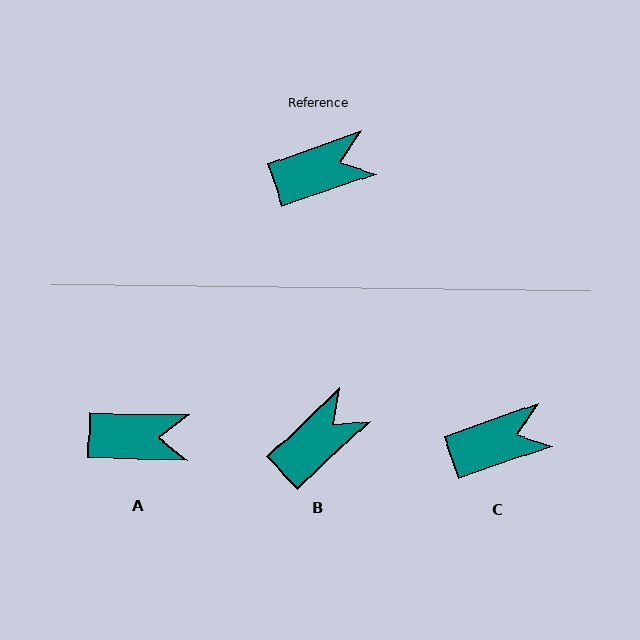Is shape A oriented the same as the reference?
No, it is off by about 20 degrees.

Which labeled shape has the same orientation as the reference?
C.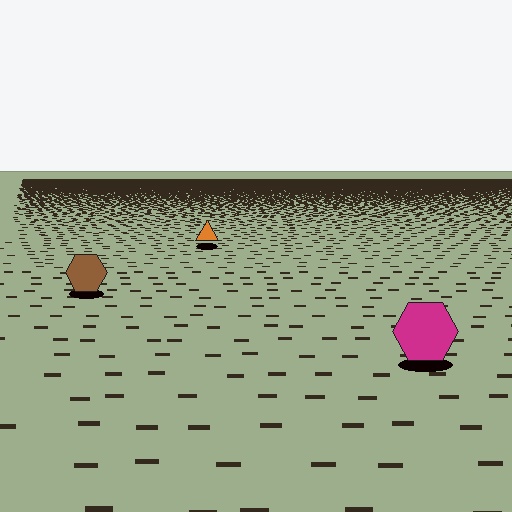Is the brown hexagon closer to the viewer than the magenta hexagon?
No. The magenta hexagon is closer — you can tell from the texture gradient: the ground texture is coarser near it.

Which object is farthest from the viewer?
The orange triangle is farthest from the viewer. It appears smaller and the ground texture around it is denser.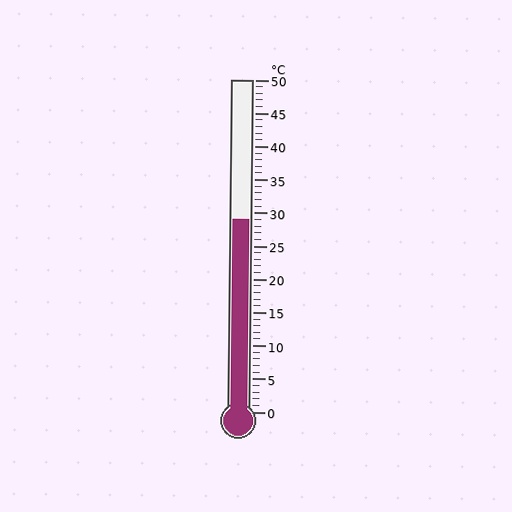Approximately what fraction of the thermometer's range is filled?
The thermometer is filled to approximately 60% of its range.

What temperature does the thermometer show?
The thermometer shows approximately 29°C.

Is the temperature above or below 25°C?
The temperature is above 25°C.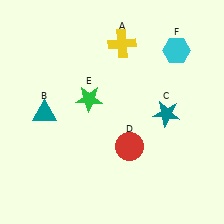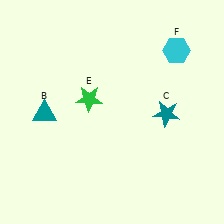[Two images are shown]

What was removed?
The yellow cross (A), the red circle (D) were removed in Image 2.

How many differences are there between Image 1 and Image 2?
There are 2 differences between the two images.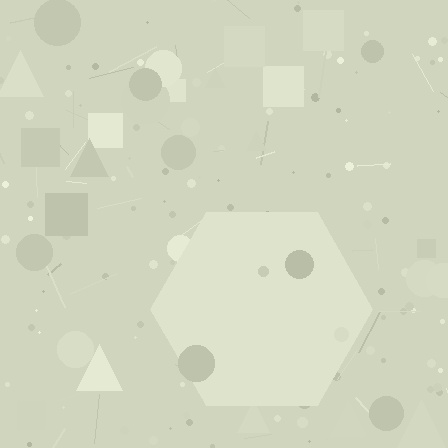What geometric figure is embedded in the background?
A hexagon is embedded in the background.